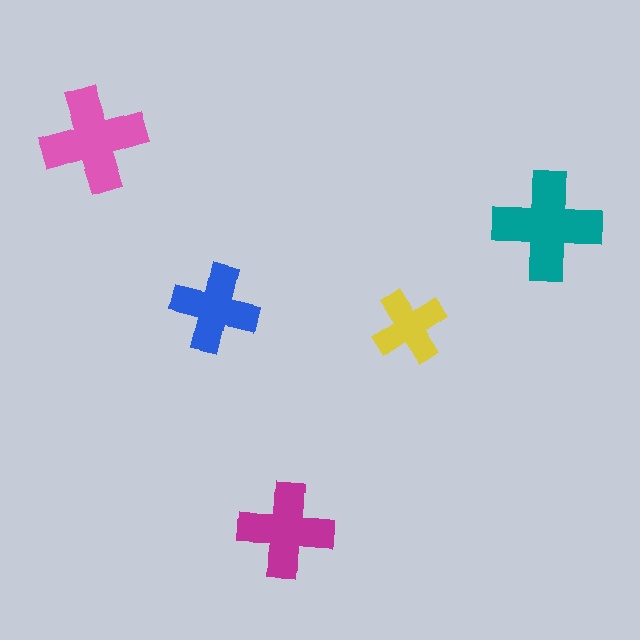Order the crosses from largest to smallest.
the teal one, the pink one, the magenta one, the blue one, the yellow one.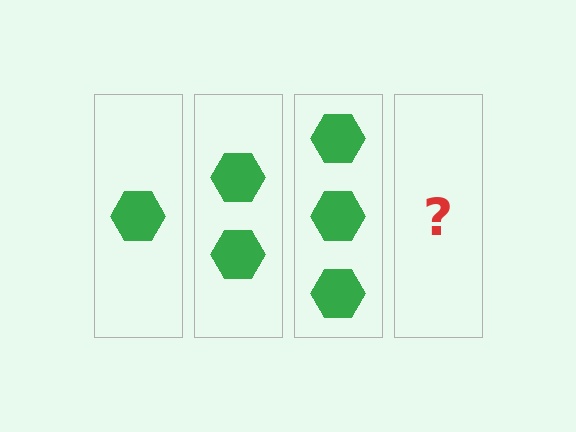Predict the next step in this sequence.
The next step is 4 hexagons.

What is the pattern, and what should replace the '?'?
The pattern is that each step adds one more hexagon. The '?' should be 4 hexagons.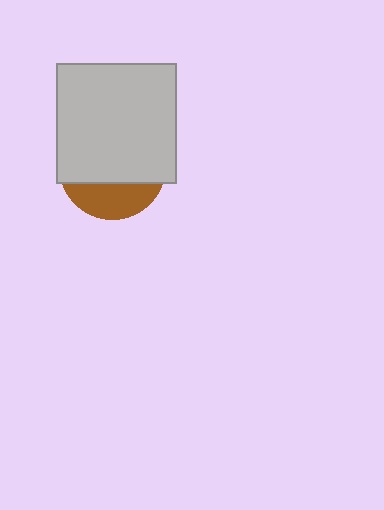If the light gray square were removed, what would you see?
You would see the complete brown circle.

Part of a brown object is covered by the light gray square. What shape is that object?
It is a circle.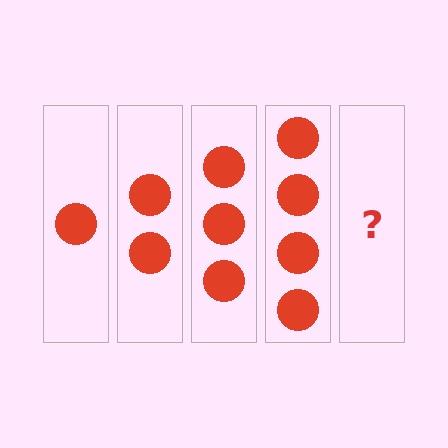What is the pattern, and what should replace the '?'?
The pattern is that each step adds one more circle. The '?' should be 5 circles.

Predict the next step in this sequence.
The next step is 5 circles.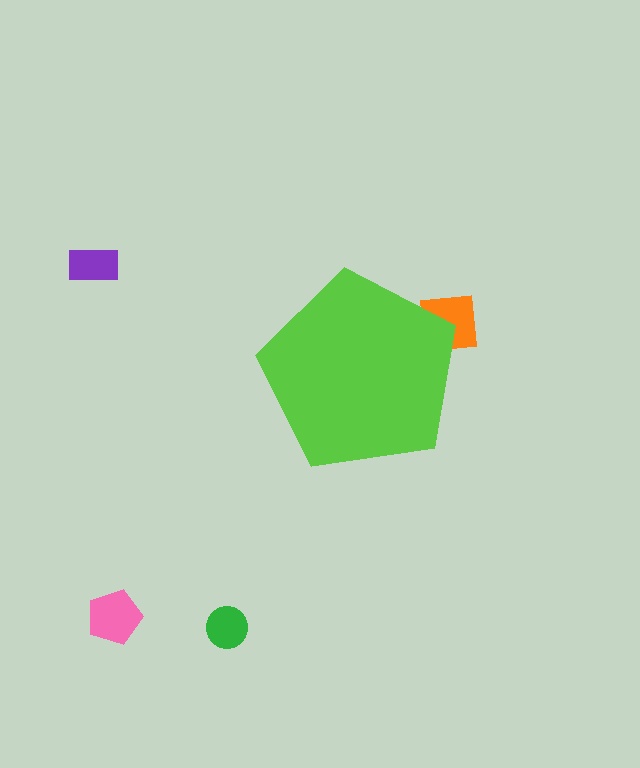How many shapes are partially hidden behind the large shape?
1 shape is partially hidden.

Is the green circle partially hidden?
No, the green circle is fully visible.